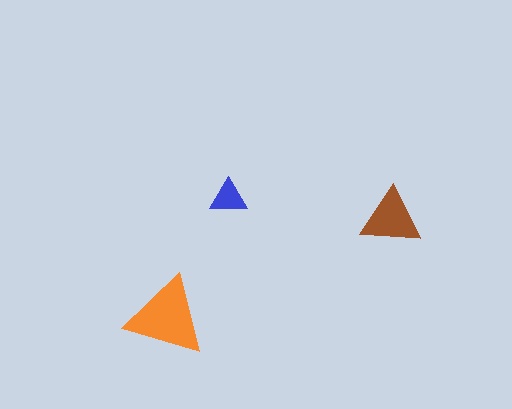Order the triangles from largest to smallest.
the orange one, the brown one, the blue one.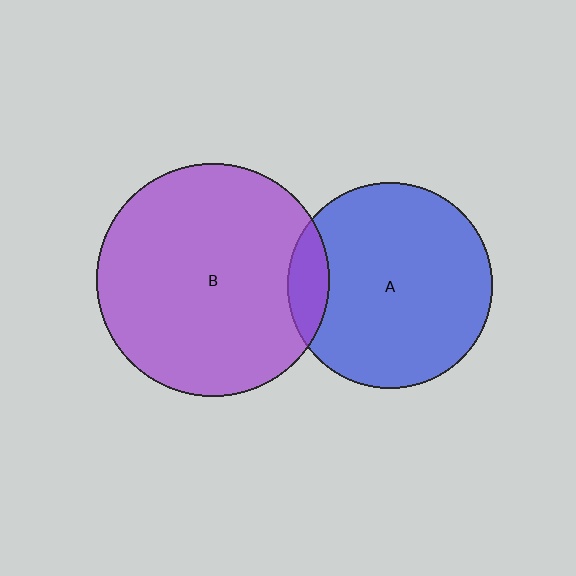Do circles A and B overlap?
Yes.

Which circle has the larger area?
Circle B (purple).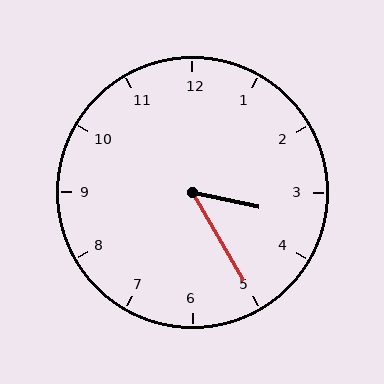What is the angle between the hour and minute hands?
Approximately 48 degrees.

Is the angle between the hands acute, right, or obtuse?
It is acute.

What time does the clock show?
3:25.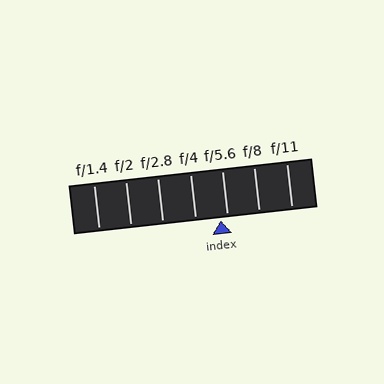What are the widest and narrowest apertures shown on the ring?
The widest aperture shown is f/1.4 and the narrowest is f/11.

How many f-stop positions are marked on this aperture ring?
There are 7 f-stop positions marked.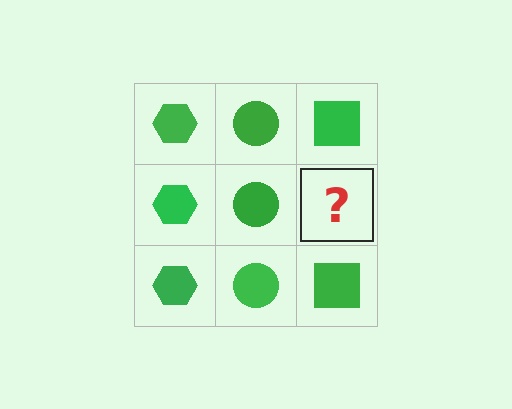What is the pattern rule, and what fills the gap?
The rule is that each column has a consistent shape. The gap should be filled with a green square.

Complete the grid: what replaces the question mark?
The question mark should be replaced with a green square.